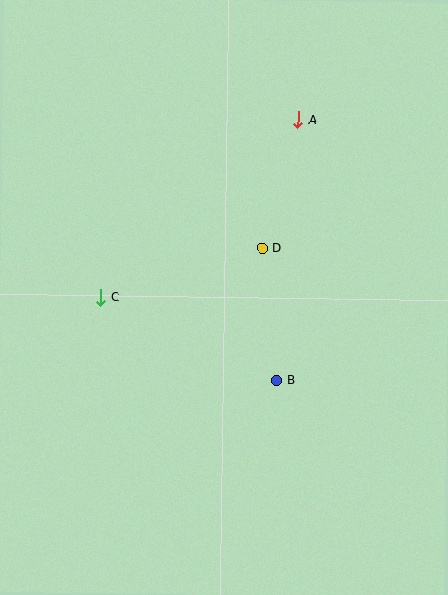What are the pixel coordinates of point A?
Point A is at (298, 120).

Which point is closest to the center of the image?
Point D at (262, 248) is closest to the center.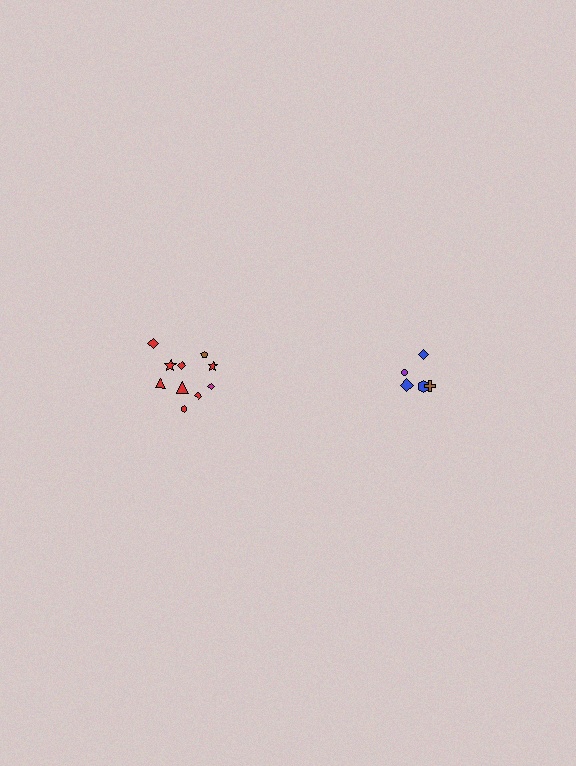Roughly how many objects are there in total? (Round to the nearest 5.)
Roughly 15 objects in total.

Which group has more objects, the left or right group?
The left group.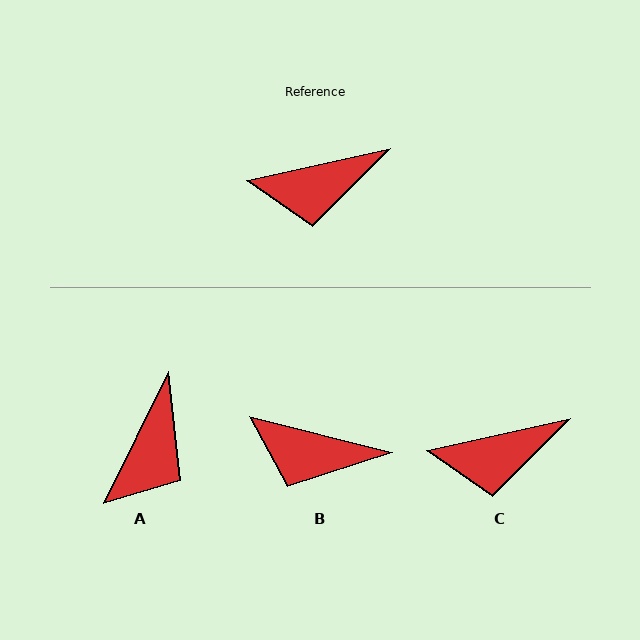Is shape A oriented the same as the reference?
No, it is off by about 51 degrees.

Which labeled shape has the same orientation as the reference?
C.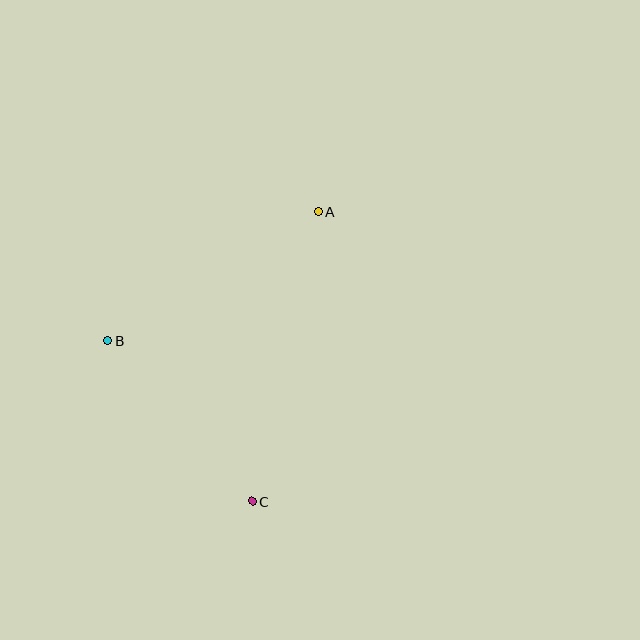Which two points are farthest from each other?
Points A and C are farthest from each other.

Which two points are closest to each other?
Points B and C are closest to each other.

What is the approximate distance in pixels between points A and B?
The distance between A and B is approximately 247 pixels.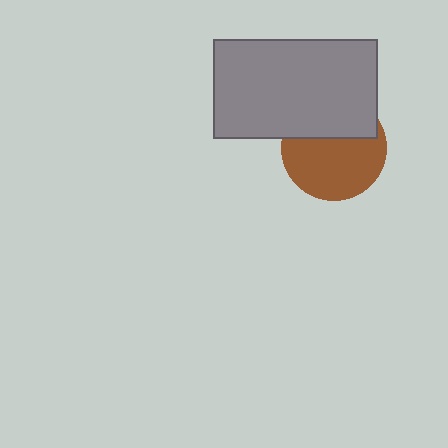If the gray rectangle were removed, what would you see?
You would see the complete brown circle.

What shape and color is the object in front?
The object in front is a gray rectangle.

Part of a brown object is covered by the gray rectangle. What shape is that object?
It is a circle.